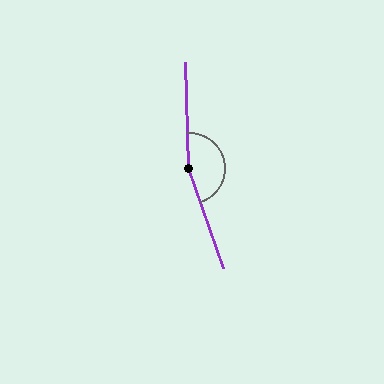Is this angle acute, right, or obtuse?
It is obtuse.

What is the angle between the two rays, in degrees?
Approximately 163 degrees.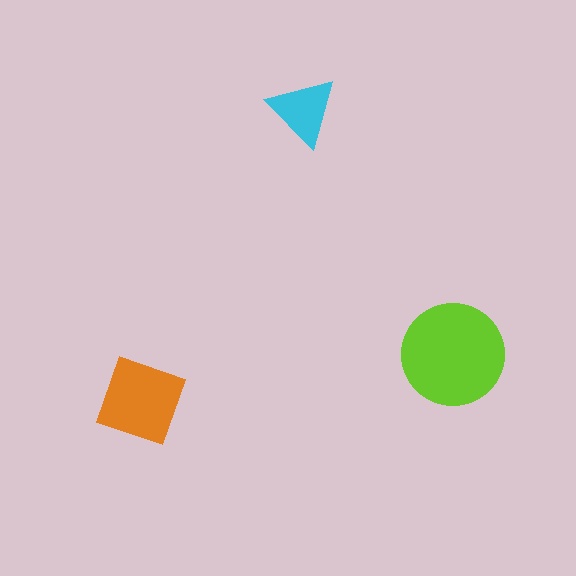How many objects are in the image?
There are 3 objects in the image.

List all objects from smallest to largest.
The cyan triangle, the orange diamond, the lime circle.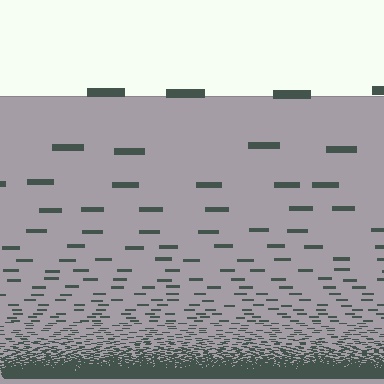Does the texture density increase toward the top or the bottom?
Density increases toward the bottom.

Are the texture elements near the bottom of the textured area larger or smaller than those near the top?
Smaller. The gradient is inverted — elements near the bottom are smaller and denser.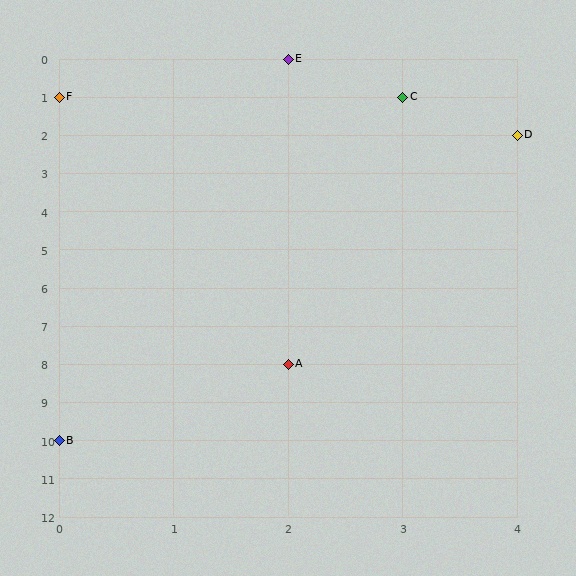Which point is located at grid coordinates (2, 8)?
Point A is at (2, 8).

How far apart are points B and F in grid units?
Points B and F are 9 rows apart.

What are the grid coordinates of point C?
Point C is at grid coordinates (3, 1).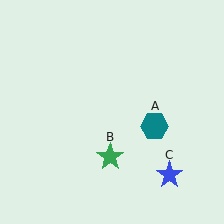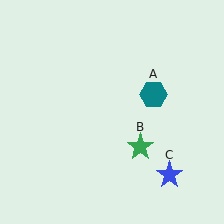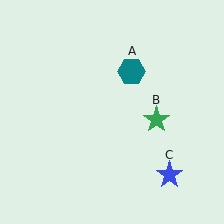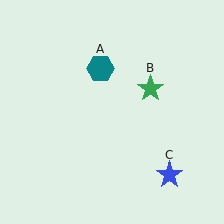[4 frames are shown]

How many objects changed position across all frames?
2 objects changed position: teal hexagon (object A), green star (object B).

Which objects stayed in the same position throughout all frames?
Blue star (object C) remained stationary.